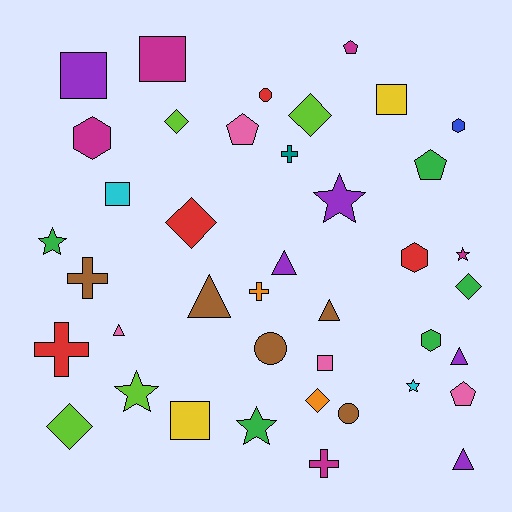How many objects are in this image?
There are 40 objects.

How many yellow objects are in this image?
There are 2 yellow objects.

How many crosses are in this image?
There are 5 crosses.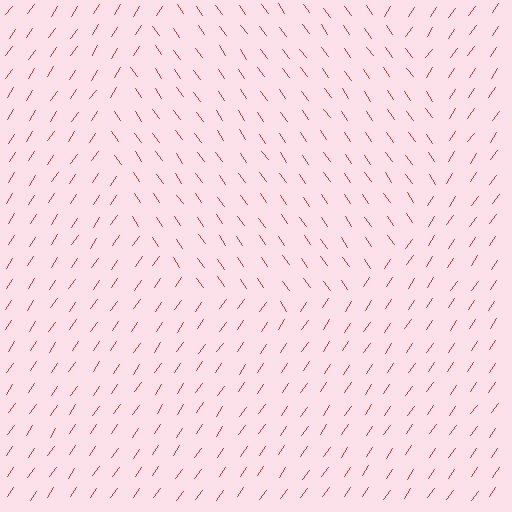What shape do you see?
I see a circle.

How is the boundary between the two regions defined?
The boundary is defined purely by a change in line orientation (approximately 70 degrees difference). All lines are the same color and thickness.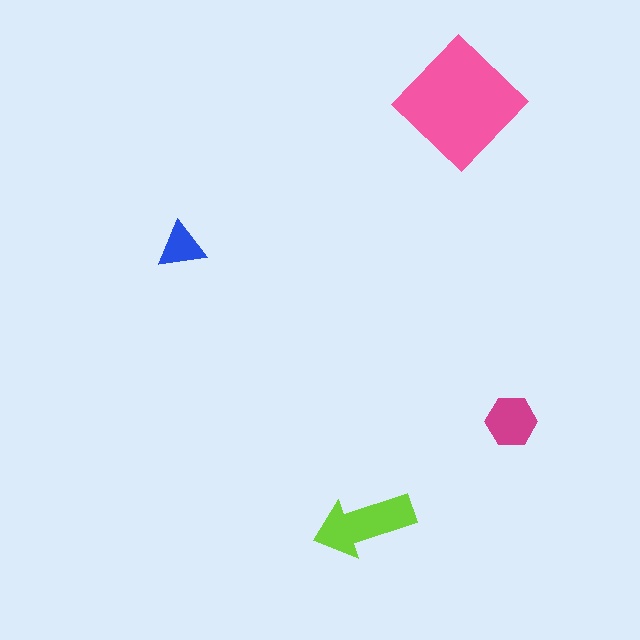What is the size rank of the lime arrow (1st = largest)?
2nd.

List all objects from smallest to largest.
The blue triangle, the magenta hexagon, the lime arrow, the pink diamond.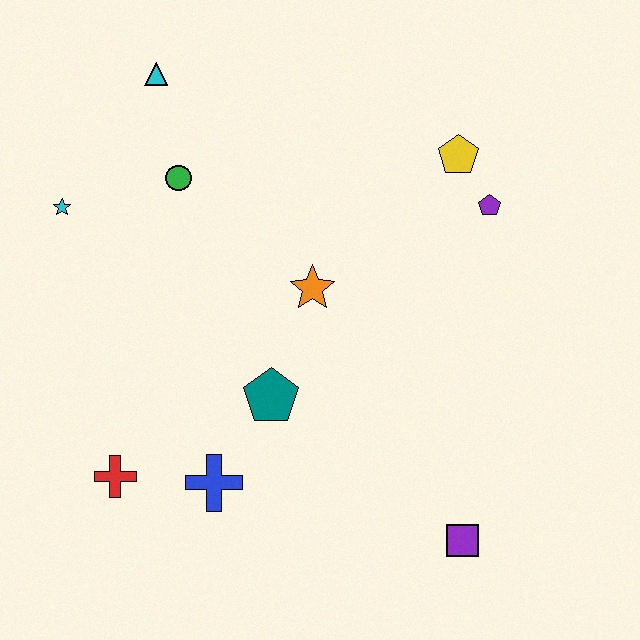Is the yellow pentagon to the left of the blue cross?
No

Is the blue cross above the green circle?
No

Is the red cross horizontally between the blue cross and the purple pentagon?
No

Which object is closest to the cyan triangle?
The green circle is closest to the cyan triangle.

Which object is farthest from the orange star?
The purple square is farthest from the orange star.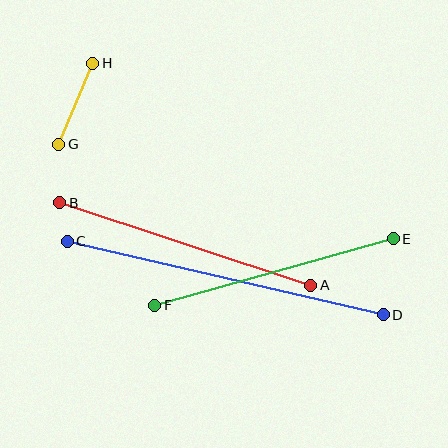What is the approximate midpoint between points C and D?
The midpoint is at approximately (225, 278) pixels.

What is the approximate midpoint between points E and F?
The midpoint is at approximately (274, 272) pixels.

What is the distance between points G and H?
The distance is approximately 88 pixels.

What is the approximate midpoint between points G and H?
The midpoint is at approximately (76, 104) pixels.